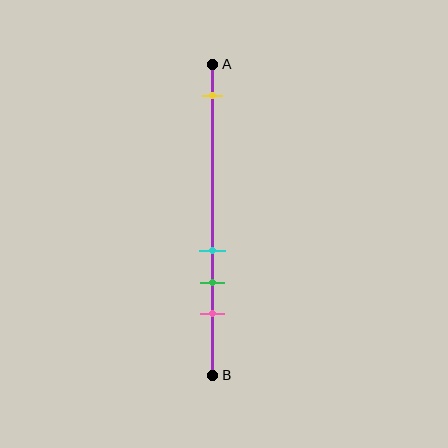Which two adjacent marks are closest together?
The cyan and green marks are the closest adjacent pair.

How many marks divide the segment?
There are 4 marks dividing the segment.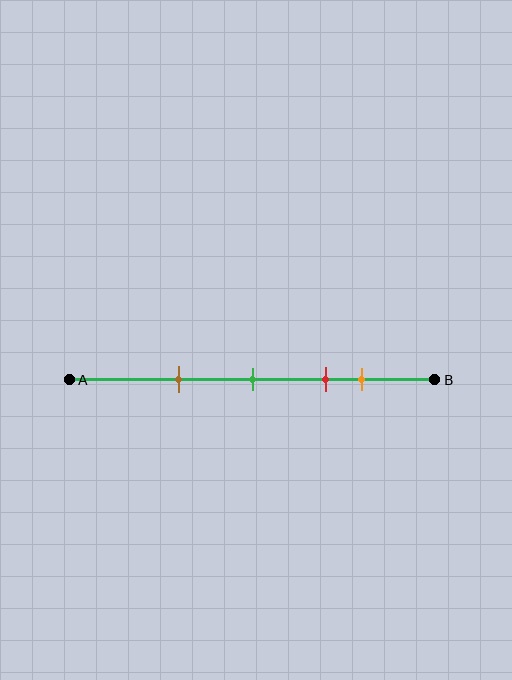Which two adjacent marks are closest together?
The red and orange marks are the closest adjacent pair.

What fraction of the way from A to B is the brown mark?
The brown mark is approximately 30% (0.3) of the way from A to B.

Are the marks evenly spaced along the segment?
No, the marks are not evenly spaced.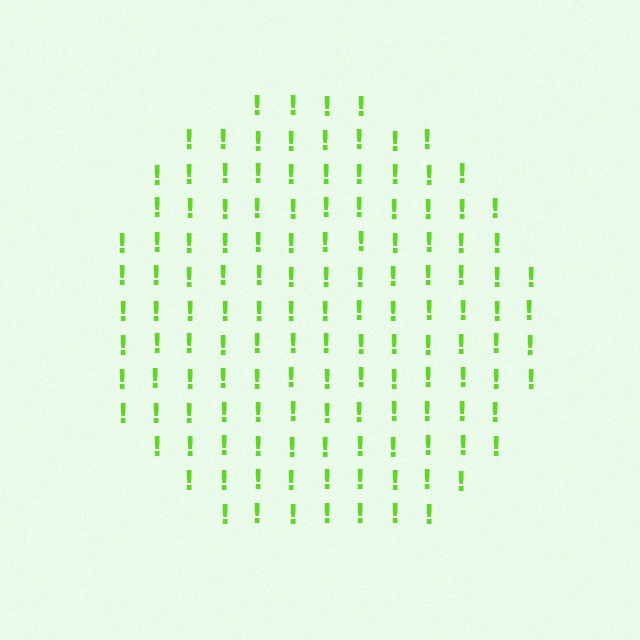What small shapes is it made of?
It is made of small exclamation marks.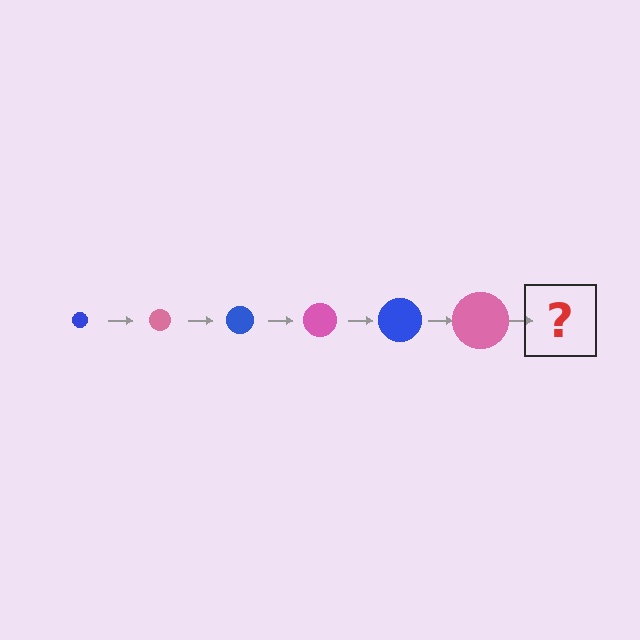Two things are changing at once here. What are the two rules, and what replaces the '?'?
The two rules are that the circle grows larger each step and the color cycles through blue and pink. The '?' should be a blue circle, larger than the previous one.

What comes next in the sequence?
The next element should be a blue circle, larger than the previous one.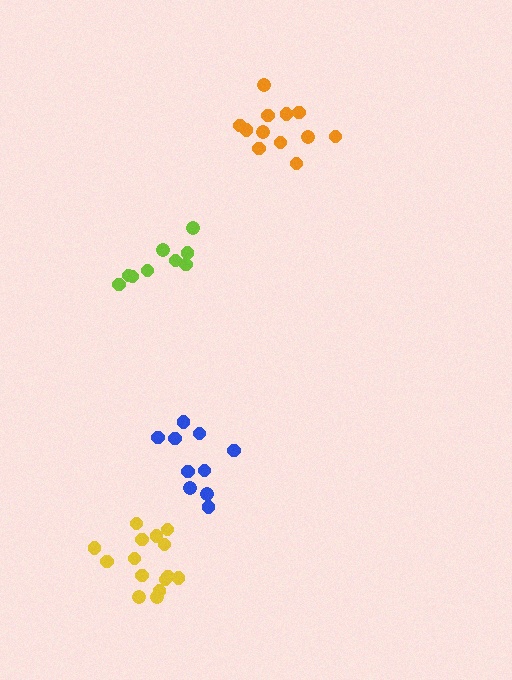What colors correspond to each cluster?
The clusters are colored: orange, lime, yellow, blue.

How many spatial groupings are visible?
There are 4 spatial groupings.